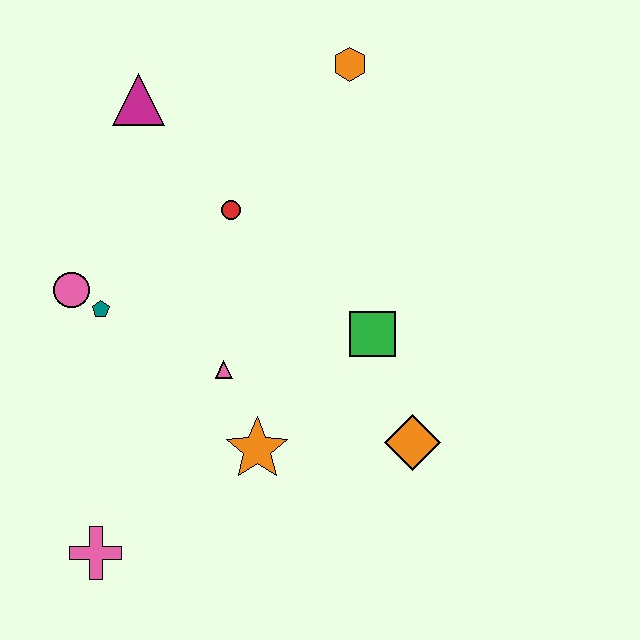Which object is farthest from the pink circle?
The orange diamond is farthest from the pink circle.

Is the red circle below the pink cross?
No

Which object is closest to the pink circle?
The teal pentagon is closest to the pink circle.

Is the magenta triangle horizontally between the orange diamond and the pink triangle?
No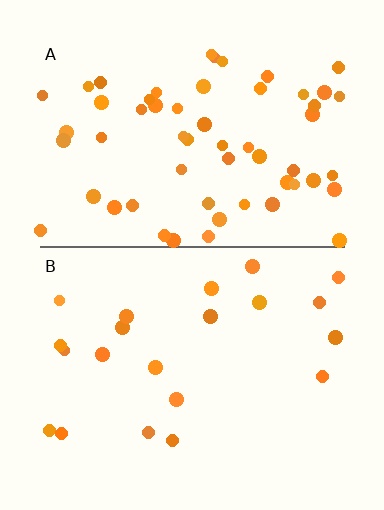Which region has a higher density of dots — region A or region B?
A (the top).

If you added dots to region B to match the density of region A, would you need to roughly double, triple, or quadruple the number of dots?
Approximately triple.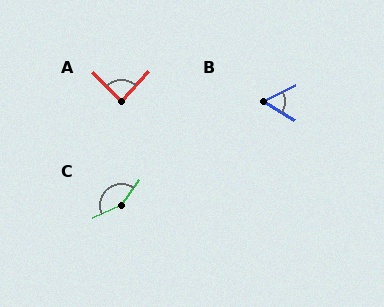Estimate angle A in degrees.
Approximately 86 degrees.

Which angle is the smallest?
B, at approximately 57 degrees.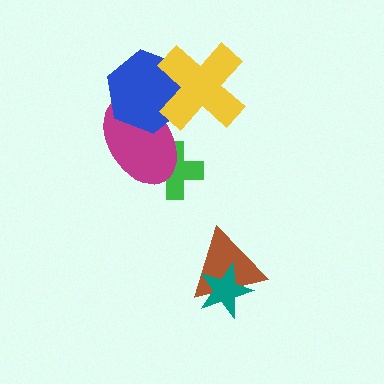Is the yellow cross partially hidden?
No, no other shape covers it.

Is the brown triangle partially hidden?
Yes, it is partially covered by another shape.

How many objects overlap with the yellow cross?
2 objects overlap with the yellow cross.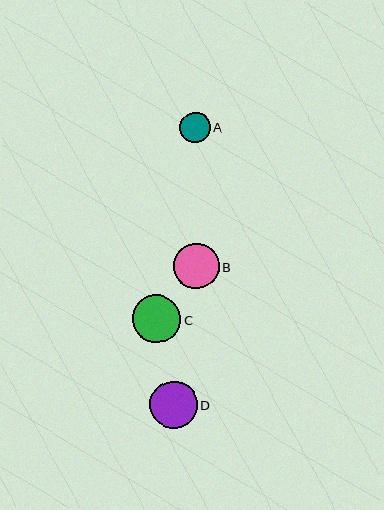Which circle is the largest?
Circle C is the largest with a size of approximately 48 pixels.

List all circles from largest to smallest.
From largest to smallest: C, D, B, A.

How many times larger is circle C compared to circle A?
Circle C is approximately 1.6 times the size of circle A.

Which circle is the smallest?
Circle A is the smallest with a size of approximately 30 pixels.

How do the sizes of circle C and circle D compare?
Circle C and circle D are approximately the same size.